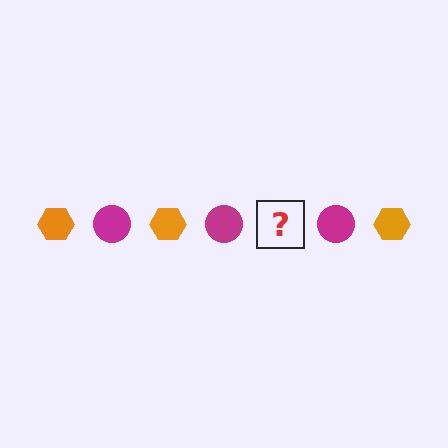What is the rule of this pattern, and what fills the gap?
The rule is that the pattern alternates between orange hexagon and magenta circle. The gap should be filled with an orange hexagon.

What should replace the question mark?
The question mark should be replaced with an orange hexagon.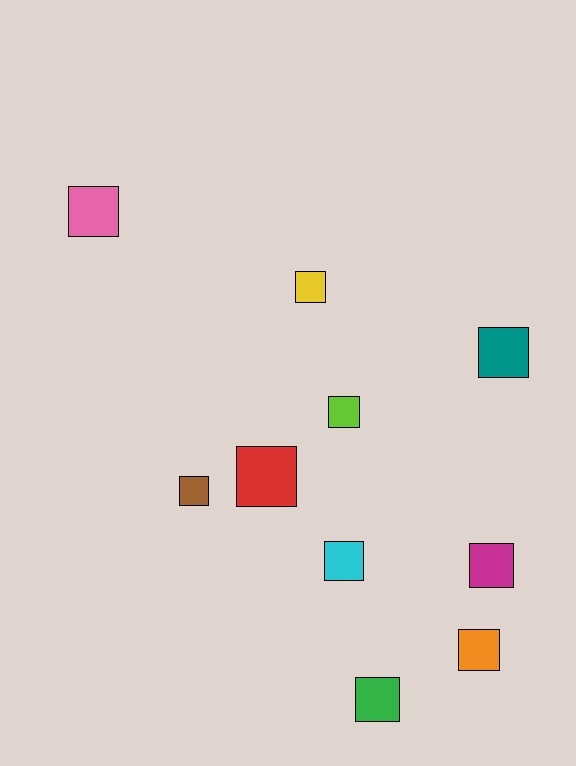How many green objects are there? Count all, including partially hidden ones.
There is 1 green object.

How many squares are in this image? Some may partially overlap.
There are 10 squares.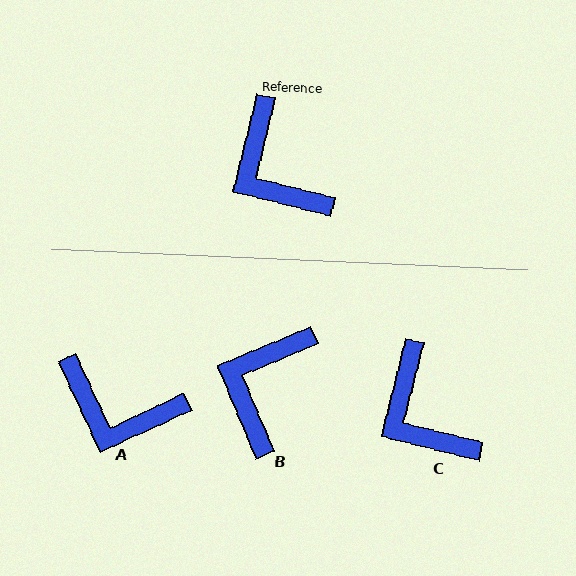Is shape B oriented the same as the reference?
No, it is off by about 53 degrees.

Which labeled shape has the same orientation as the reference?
C.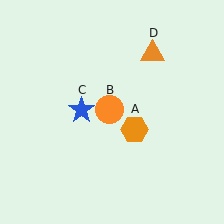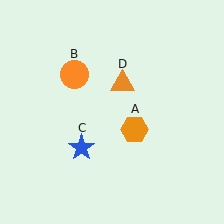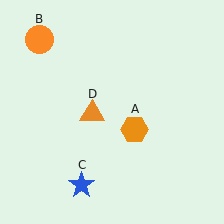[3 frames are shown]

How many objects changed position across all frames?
3 objects changed position: orange circle (object B), blue star (object C), orange triangle (object D).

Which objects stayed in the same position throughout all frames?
Orange hexagon (object A) remained stationary.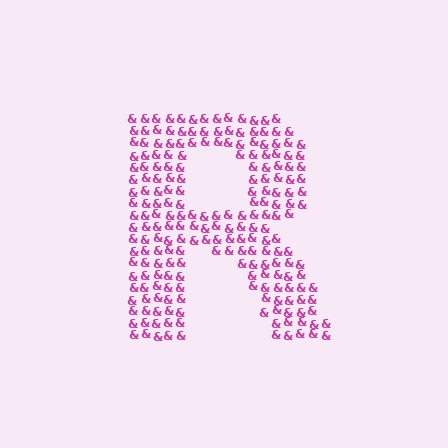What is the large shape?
The large shape is the letter R.